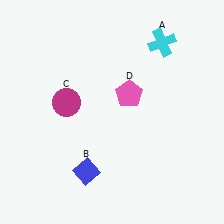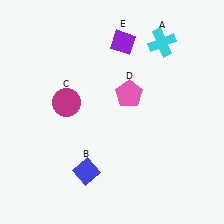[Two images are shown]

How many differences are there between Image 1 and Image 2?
There is 1 difference between the two images.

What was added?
A purple diamond (E) was added in Image 2.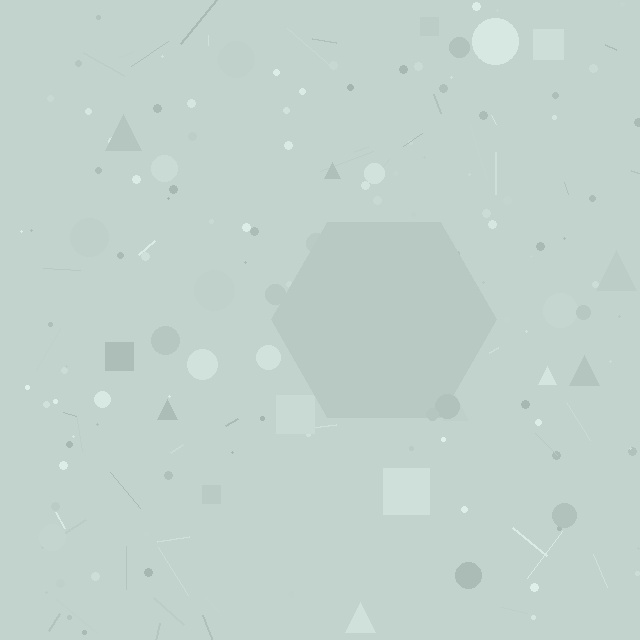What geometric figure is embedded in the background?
A hexagon is embedded in the background.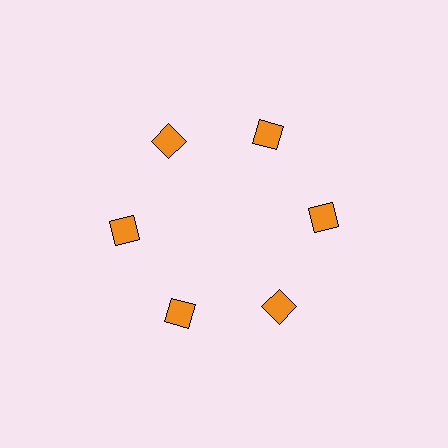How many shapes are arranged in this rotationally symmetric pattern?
There are 6 shapes, arranged in 6 groups of 1.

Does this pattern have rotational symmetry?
Yes, this pattern has 6-fold rotational symmetry. It looks the same after rotating 60 degrees around the center.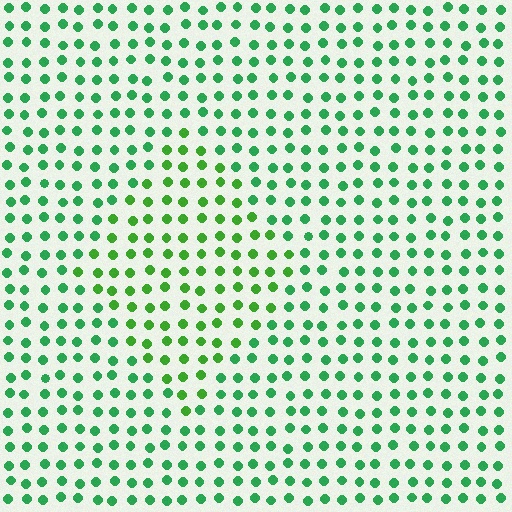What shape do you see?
I see a diamond.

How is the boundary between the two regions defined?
The boundary is defined purely by a slight shift in hue (about 27 degrees). Spacing, size, and orientation are identical on both sides.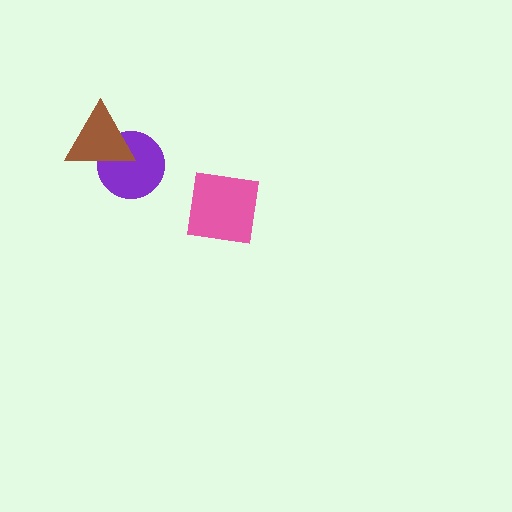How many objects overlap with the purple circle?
1 object overlaps with the purple circle.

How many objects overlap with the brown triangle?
1 object overlaps with the brown triangle.